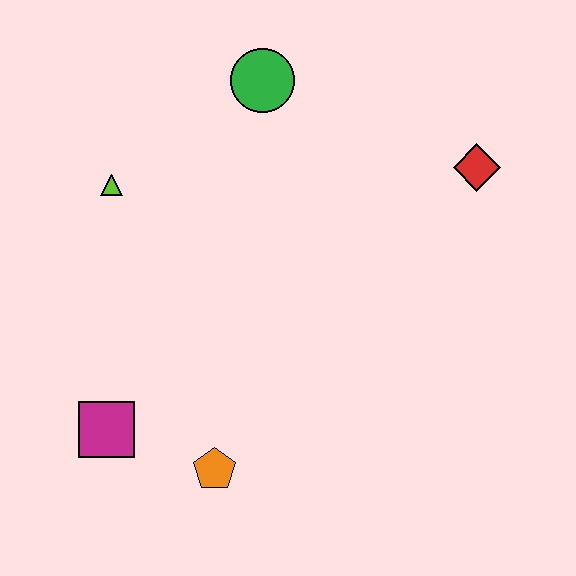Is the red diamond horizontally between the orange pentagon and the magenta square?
No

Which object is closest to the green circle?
The lime triangle is closest to the green circle.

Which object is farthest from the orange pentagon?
The red diamond is farthest from the orange pentagon.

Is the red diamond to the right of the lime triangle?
Yes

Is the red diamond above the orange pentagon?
Yes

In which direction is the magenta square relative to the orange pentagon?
The magenta square is to the left of the orange pentagon.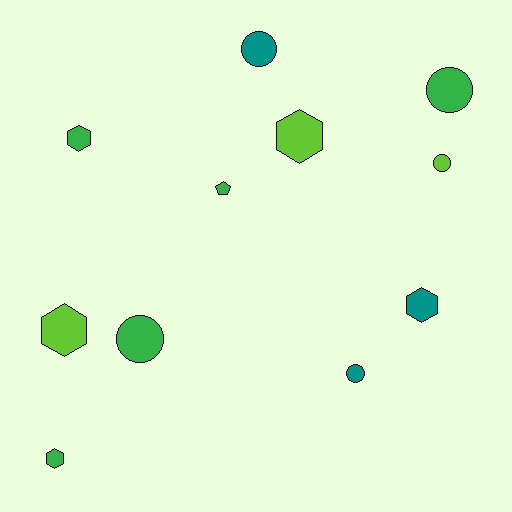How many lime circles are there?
There is 1 lime circle.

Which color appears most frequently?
Green, with 5 objects.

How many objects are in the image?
There are 11 objects.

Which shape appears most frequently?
Circle, with 5 objects.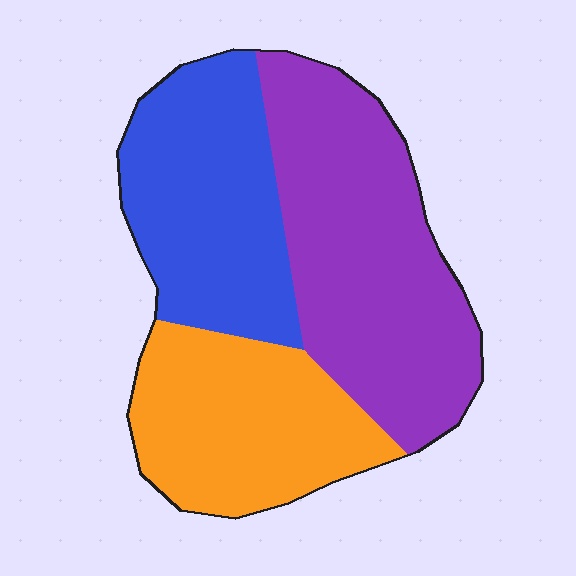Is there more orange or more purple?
Purple.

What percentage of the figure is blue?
Blue takes up about one third (1/3) of the figure.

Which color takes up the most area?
Purple, at roughly 40%.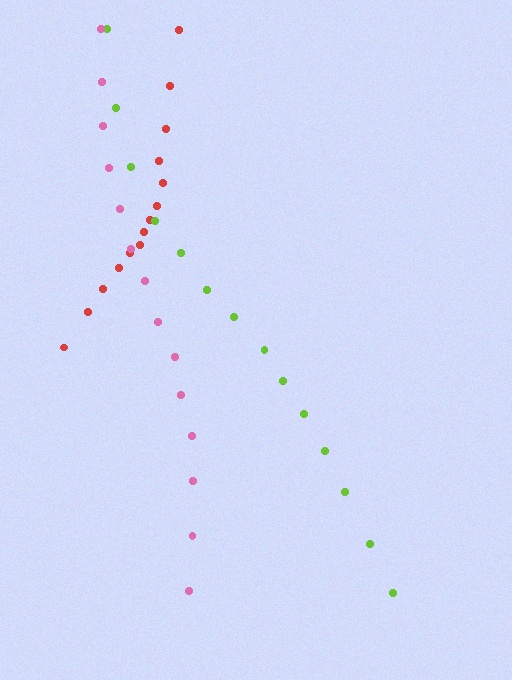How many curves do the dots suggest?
There are 3 distinct paths.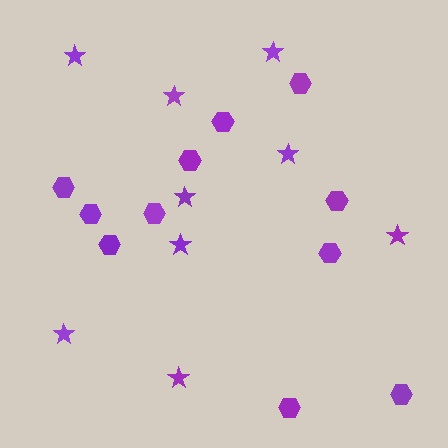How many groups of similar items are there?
There are 2 groups: one group of hexagons (11) and one group of stars (9).